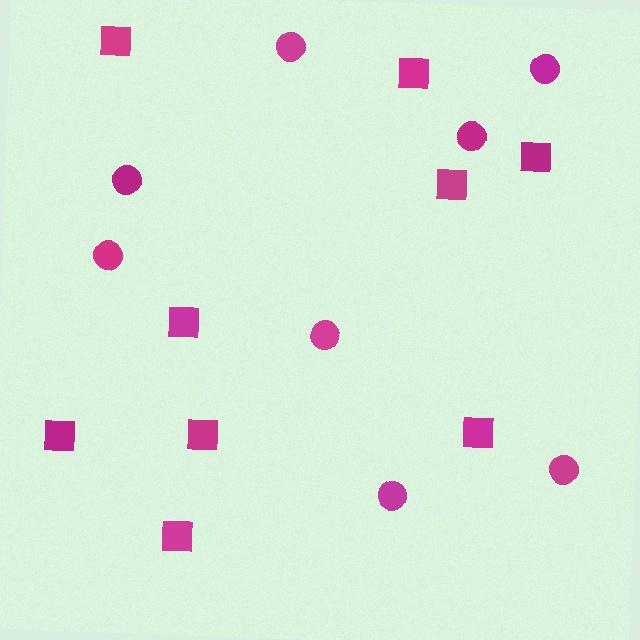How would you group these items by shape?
There are 2 groups: one group of squares (9) and one group of circles (8).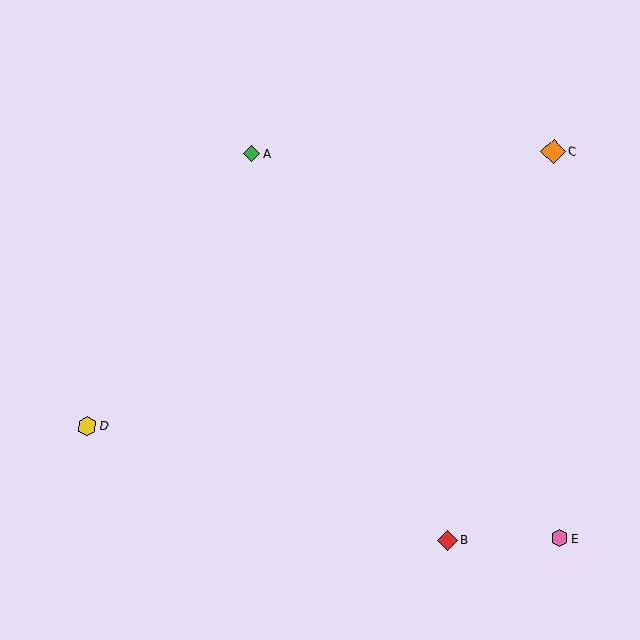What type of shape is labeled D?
Shape D is a yellow hexagon.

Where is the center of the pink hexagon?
The center of the pink hexagon is at (559, 538).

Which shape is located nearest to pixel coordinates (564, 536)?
The pink hexagon (labeled E) at (559, 538) is nearest to that location.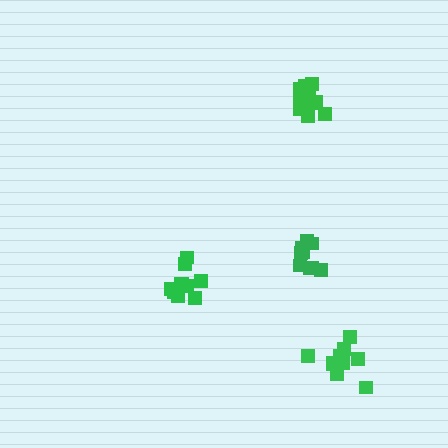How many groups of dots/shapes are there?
There are 4 groups.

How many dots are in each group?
Group 1: 10 dots, Group 2: 10 dots, Group 3: 9 dots, Group 4: 12 dots (41 total).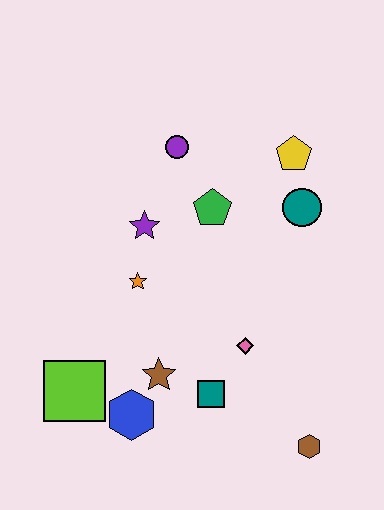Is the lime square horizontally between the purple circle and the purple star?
No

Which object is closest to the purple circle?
The green pentagon is closest to the purple circle.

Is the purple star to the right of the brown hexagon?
No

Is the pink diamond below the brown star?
No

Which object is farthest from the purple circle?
The brown hexagon is farthest from the purple circle.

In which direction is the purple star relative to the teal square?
The purple star is above the teal square.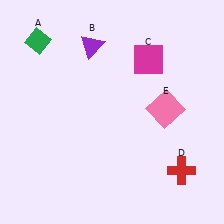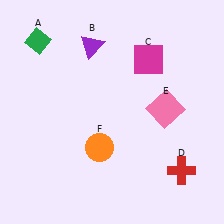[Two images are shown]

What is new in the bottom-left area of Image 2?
An orange circle (F) was added in the bottom-left area of Image 2.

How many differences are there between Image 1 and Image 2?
There is 1 difference between the two images.